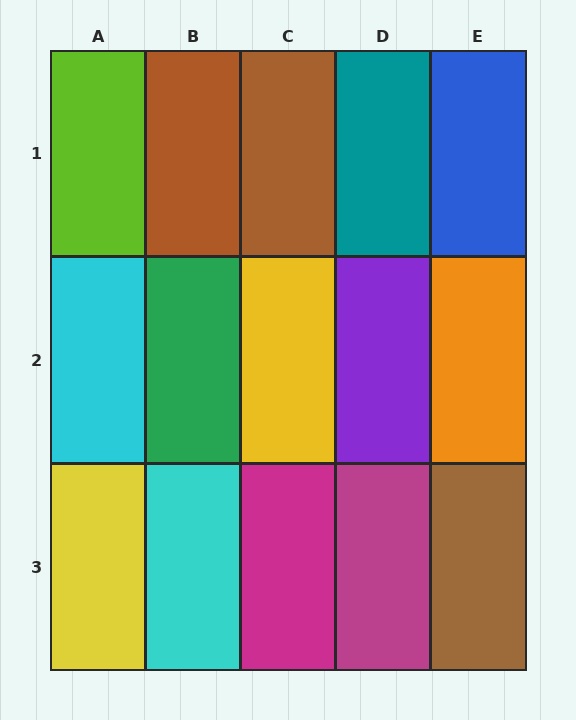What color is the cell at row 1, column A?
Lime.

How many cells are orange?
1 cell is orange.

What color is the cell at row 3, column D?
Magenta.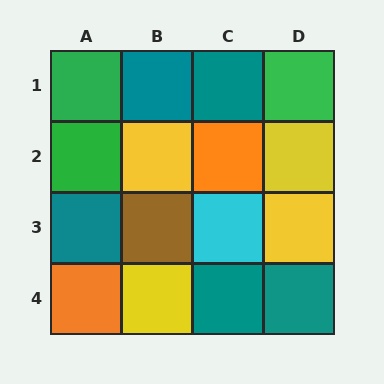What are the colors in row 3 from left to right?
Teal, brown, cyan, yellow.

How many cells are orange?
2 cells are orange.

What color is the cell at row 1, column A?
Green.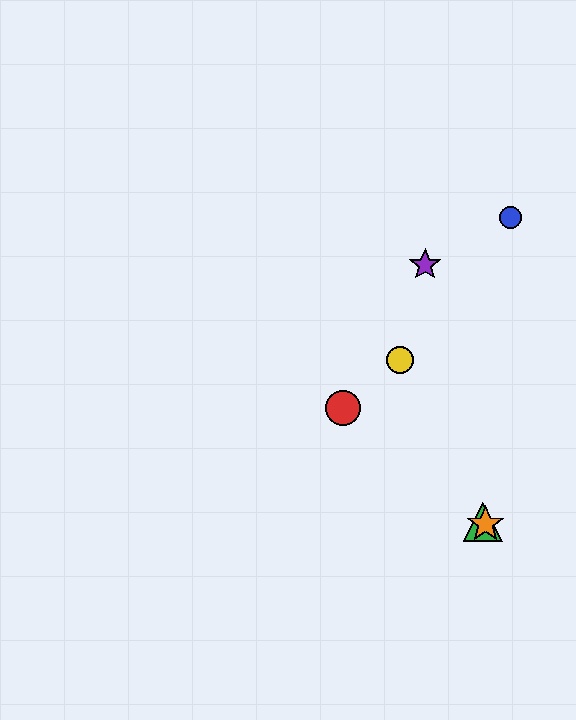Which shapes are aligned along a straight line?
The red circle, the green triangle, the orange star are aligned along a straight line.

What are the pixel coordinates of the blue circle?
The blue circle is at (511, 218).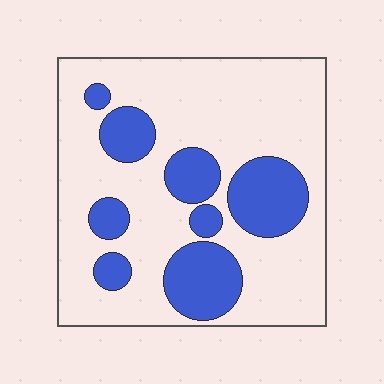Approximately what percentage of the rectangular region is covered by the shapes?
Approximately 25%.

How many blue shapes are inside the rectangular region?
8.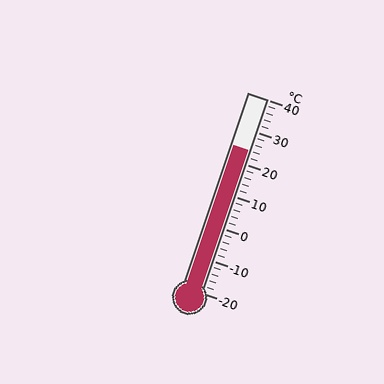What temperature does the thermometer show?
The thermometer shows approximately 24°C.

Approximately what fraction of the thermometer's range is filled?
The thermometer is filled to approximately 75% of its range.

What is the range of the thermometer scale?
The thermometer scale ranges from -20°C to 40°C.